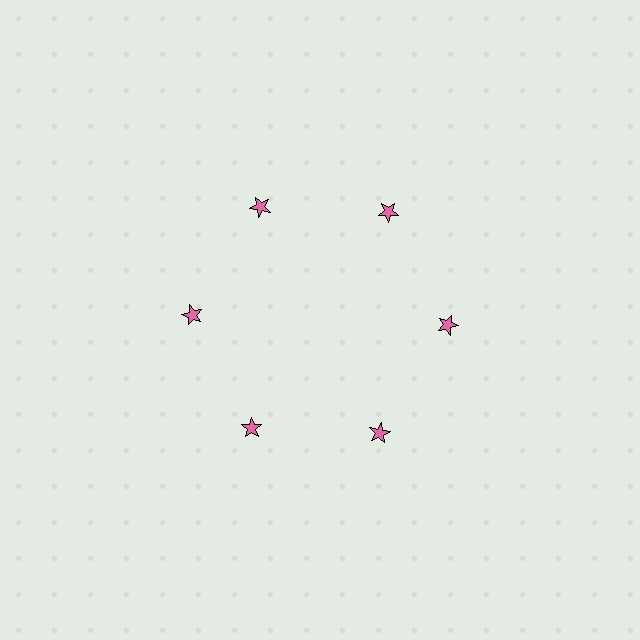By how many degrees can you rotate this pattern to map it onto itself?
The pattern maps onto itself every 60 degrees of rotation.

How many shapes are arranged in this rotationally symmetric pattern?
There are 6 shapes, arranged in 6 groups of 1.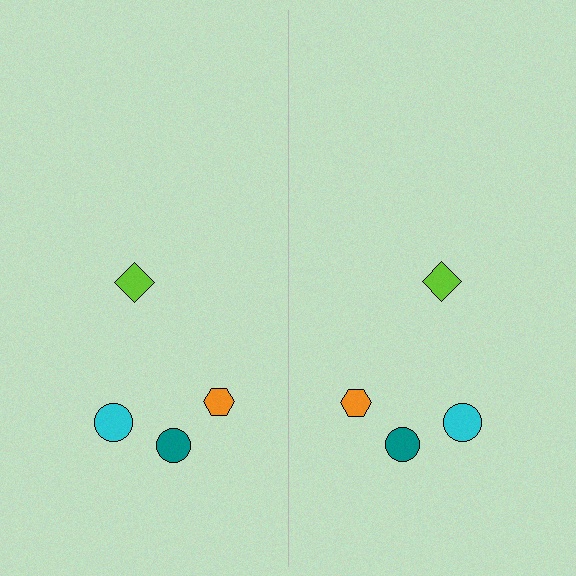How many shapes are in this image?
There are 8 shapes in this image.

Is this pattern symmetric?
Yes, this pattern has bilateral (reflection) symmetry.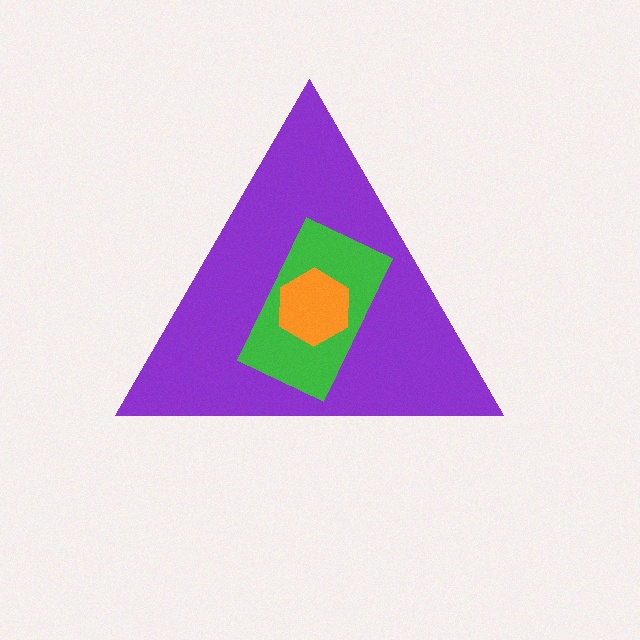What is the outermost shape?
The purple triangle.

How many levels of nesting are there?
3.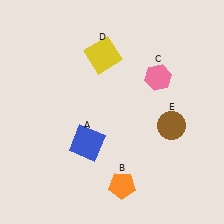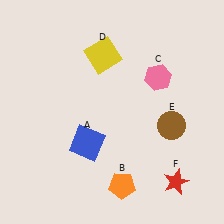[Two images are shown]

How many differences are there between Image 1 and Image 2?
There is 1 difference between the two images.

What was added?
A red star (F) was added in Image 2.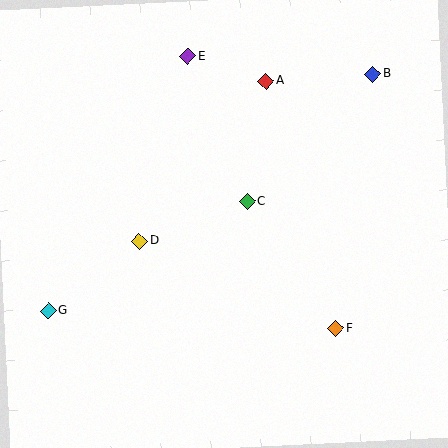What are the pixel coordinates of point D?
Point D is at (139, 241).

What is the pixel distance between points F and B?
The distance between F and B is 257 pixels.